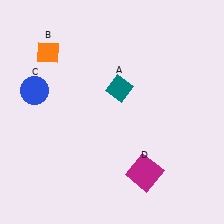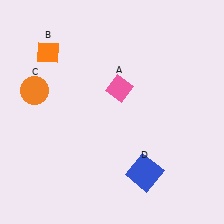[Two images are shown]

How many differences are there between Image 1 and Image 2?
There are 3 differences between the two images.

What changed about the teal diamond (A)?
In Image 1, A is teal. In Image 2, it changed to pink.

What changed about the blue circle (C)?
In Image 1, C is blue. In Image 2, it changed to orange.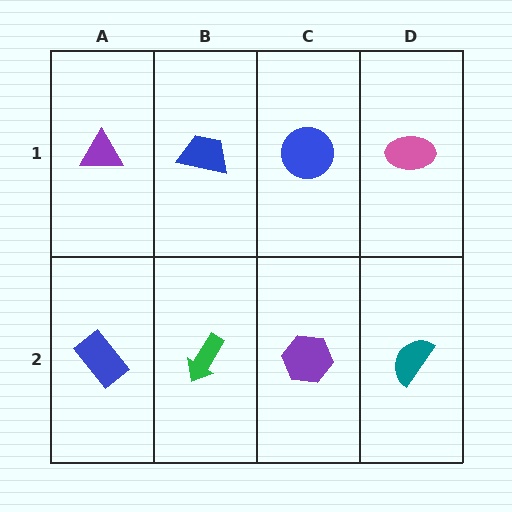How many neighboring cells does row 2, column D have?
2.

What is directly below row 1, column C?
A purple hexagon.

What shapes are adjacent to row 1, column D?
A teal semicircle (row 2, column D), a blue circle (row 1, column C).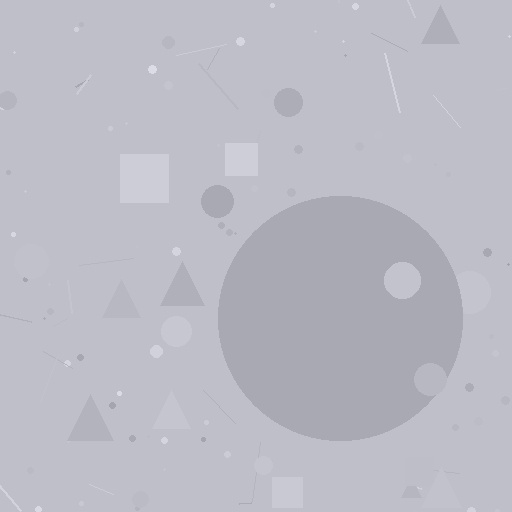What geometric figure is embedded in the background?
A circle is embedded in the background.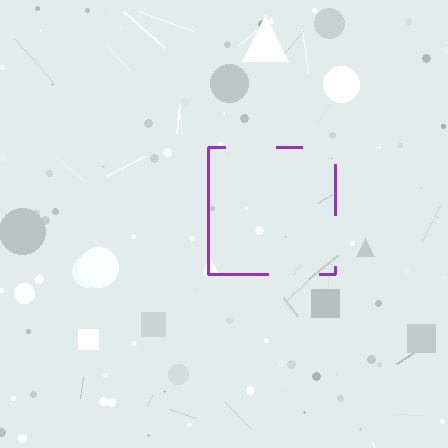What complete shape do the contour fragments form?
The contour fragments form a square.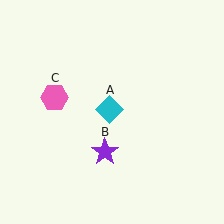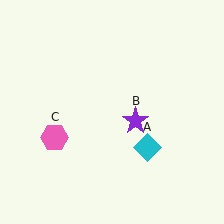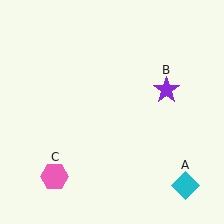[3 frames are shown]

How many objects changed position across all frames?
3 objects changed position: cyan diamond (object A), purple star (object B), pink hexagon (object C).